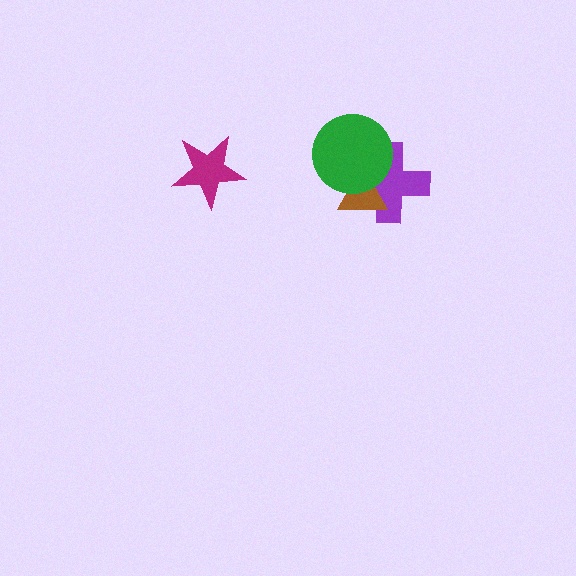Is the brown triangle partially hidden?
Yes, it is partially covered by another shape.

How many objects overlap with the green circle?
2 objects overlap with the green circle.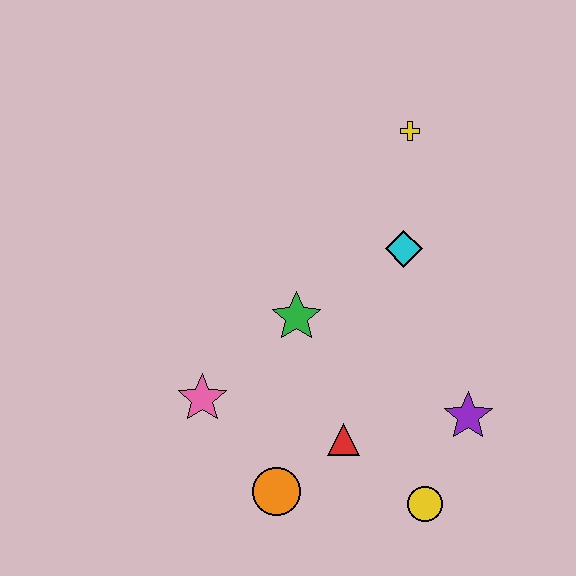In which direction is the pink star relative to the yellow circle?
The pink star is to the left of the yellow circle.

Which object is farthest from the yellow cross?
The orange circle is farthest from the yellow cross.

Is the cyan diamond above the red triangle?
Yes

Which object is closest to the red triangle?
The orange circle is closest to the red triangle.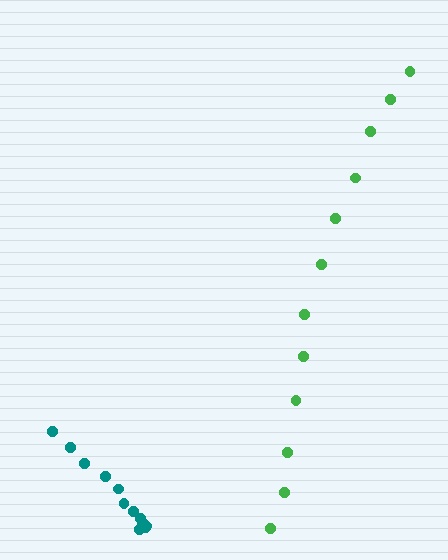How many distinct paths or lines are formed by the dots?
There are 2 distinct paths.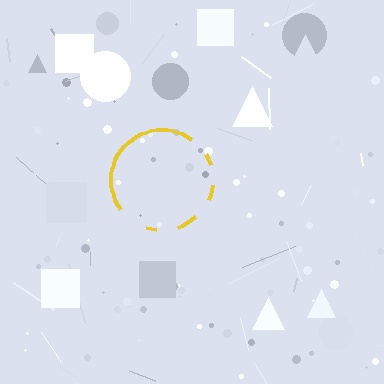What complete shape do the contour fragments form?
The contour fragments form a circle.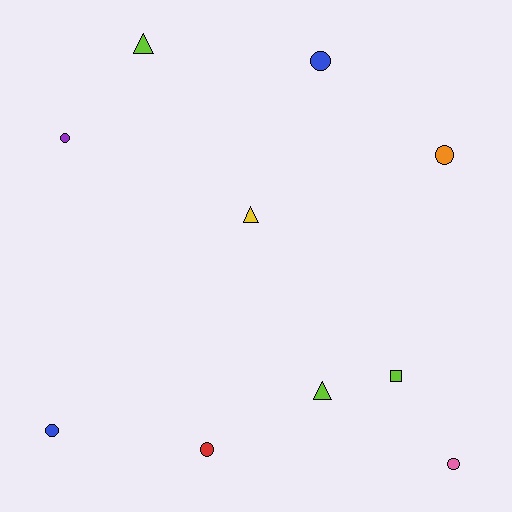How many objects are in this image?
There are 10 objects.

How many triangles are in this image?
There are 3 triangles.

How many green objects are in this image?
There are no green objects.